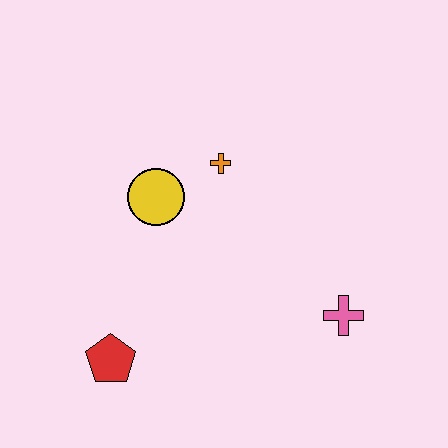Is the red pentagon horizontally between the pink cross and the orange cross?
No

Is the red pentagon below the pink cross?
Yes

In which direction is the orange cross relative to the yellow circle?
The orange cross is to the right of the yellow circle.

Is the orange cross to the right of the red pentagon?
Yes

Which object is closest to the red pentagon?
The yellow circle is closest to the red pentagon.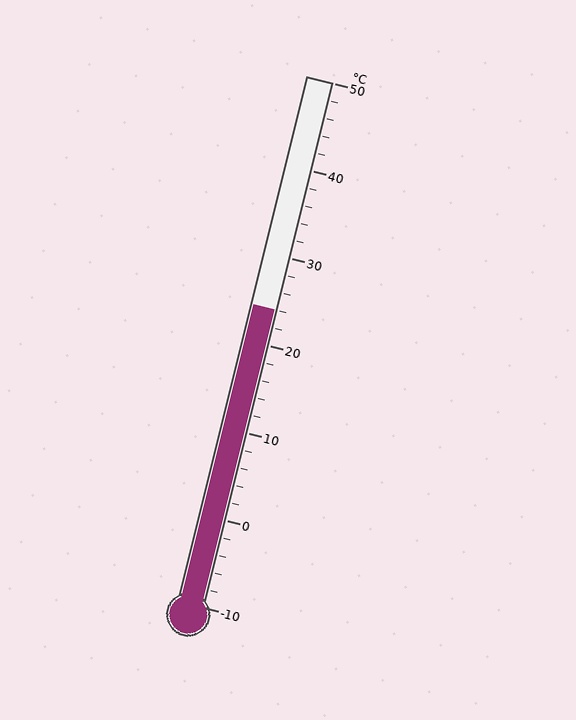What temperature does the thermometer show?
The thermometer shows approximately 24°C.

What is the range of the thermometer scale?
The thermometer scale ranges from -10°C to 50°C.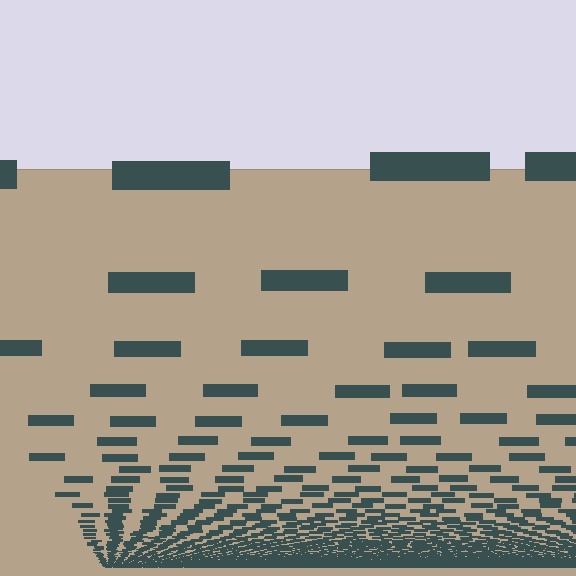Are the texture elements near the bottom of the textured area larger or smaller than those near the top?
Smaller. The gradient is inverted — elements near the bottom are smaller and denser.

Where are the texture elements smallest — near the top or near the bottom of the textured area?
Near the bottom.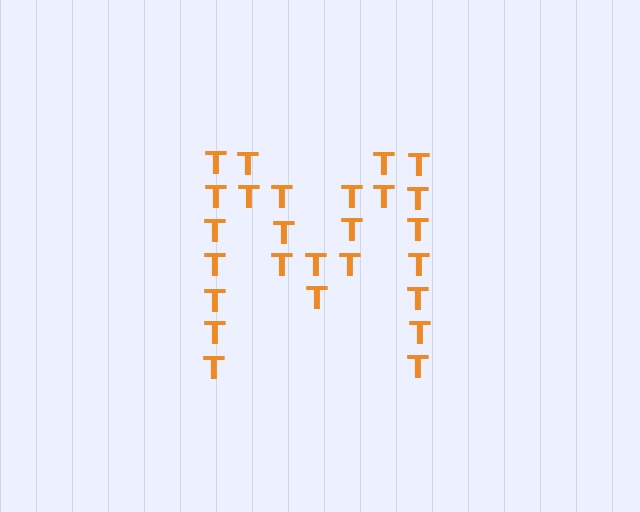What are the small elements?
The small elements are letter T's.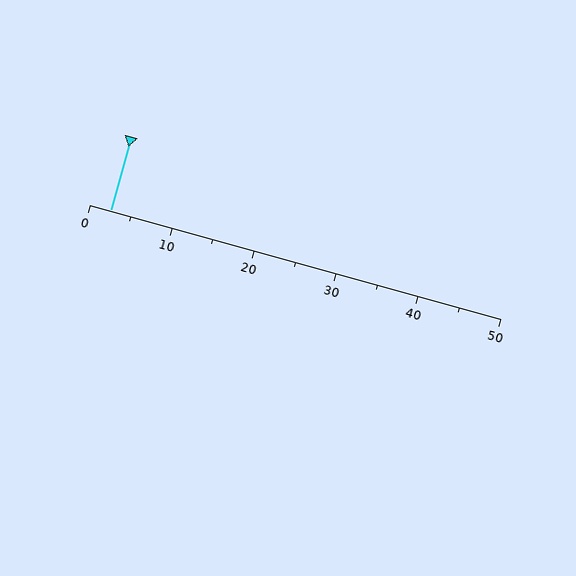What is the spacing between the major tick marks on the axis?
The major ticks are spaced 10 apart.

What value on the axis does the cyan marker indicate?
The marker indicates approximately 2.5.